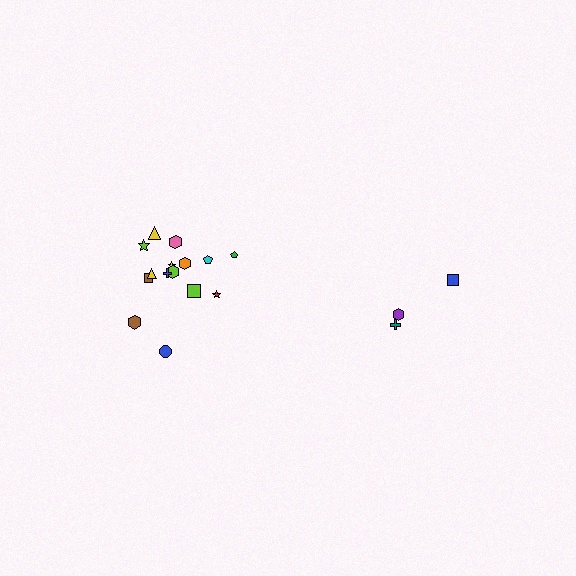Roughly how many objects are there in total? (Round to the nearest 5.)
Roughly 20 objects in total.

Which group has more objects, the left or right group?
The left group.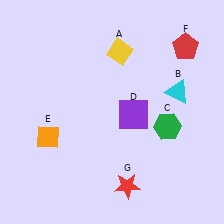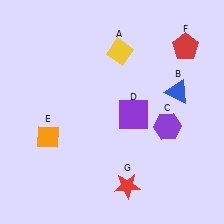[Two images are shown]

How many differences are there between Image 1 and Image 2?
There are 2 differences between the two images.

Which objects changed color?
B changed from cyan to blue. C changed from green to purple.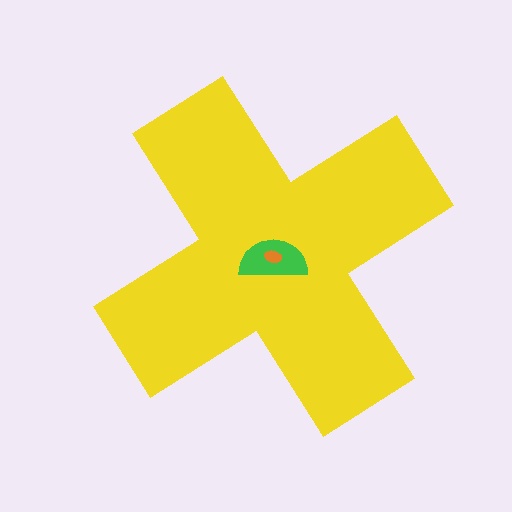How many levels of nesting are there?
3.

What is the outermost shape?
The yellow cross.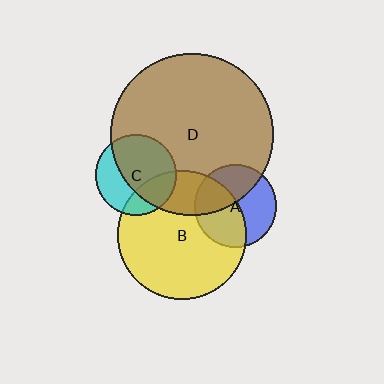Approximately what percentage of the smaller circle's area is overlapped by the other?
Approximately 40%.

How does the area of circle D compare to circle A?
Approximately 3.9 times.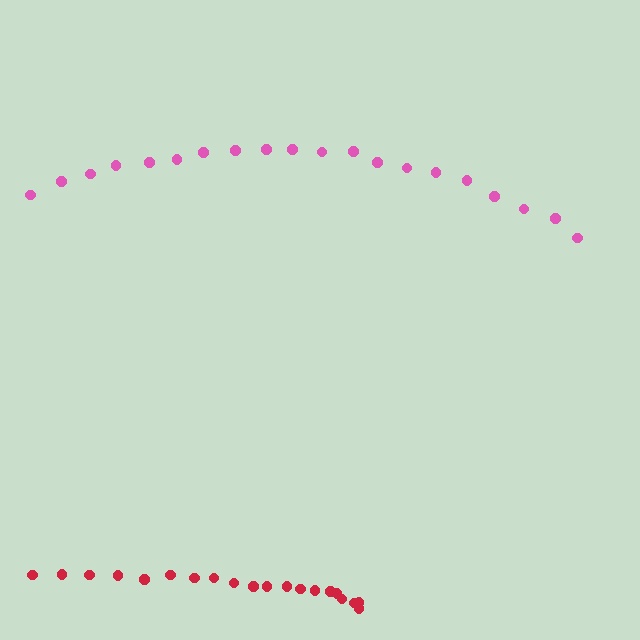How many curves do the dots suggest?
There are 2 distinct paths.